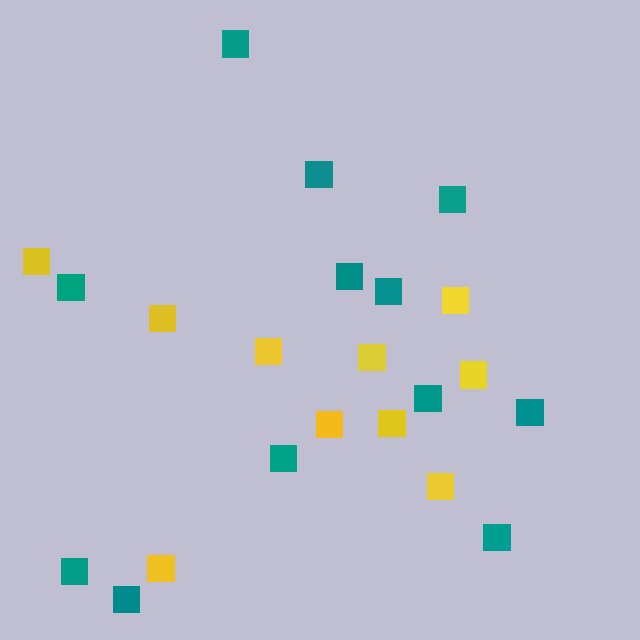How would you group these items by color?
There are 2 groups: one group of teal squares (12) and one group of yellow squares (10).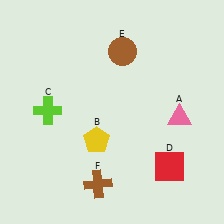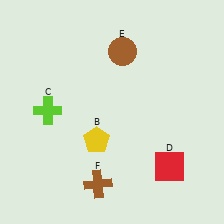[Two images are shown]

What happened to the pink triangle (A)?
The pink triangle (A) was removed in Image 2. It was in the bottom-right area of Image 1.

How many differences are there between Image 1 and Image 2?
There is 1 difference between the two images.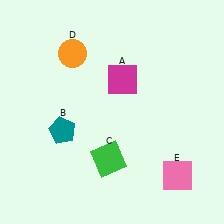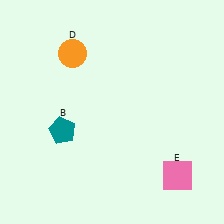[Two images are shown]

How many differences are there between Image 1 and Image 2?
There are 2 differences between the two images.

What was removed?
The magenta square (A), the green square (C) were removed in Image 2.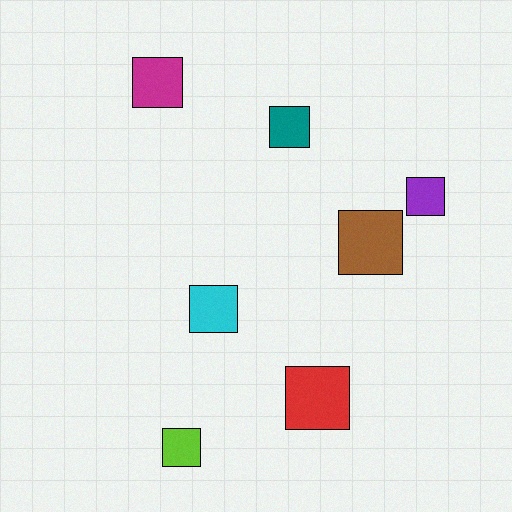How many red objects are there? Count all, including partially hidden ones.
There is 1 red object.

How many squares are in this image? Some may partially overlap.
There are 7 squares.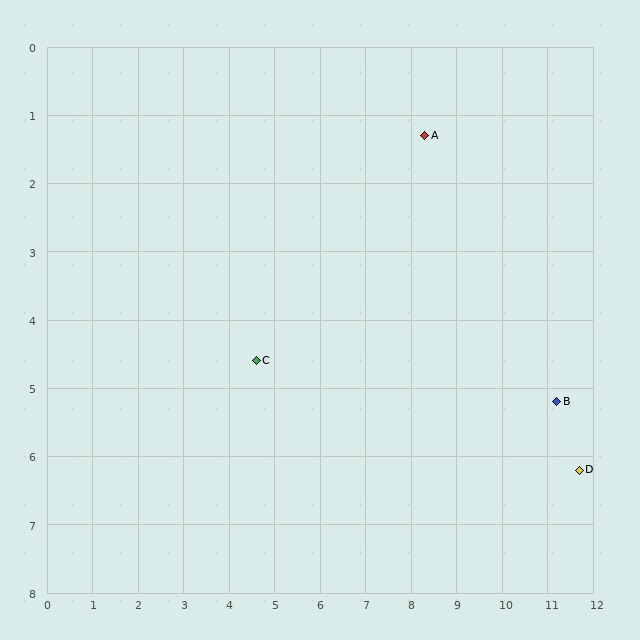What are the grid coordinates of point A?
Point A is at approximately (8.3, 1.3).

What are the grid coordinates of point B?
Point B is at approximately (11.2, 5.2).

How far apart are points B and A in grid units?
Points B and A are about 4.9 grid units apart.